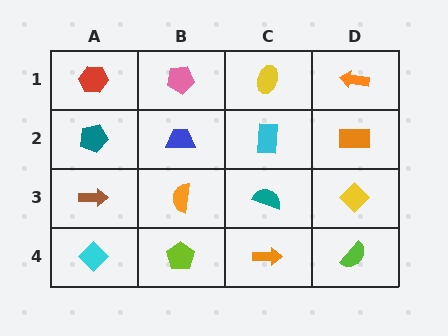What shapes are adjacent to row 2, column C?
A yellow ellipse (row 1, column C), a teal semicircle (row 3, column C), a blue trapezoid (row 2, column B), an orange rectangle (row 2, column D).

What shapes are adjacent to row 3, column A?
A teal pentagon (row 2, column A), a cyan diamond (row 4, column A), an orange semicircle (row 3, column B).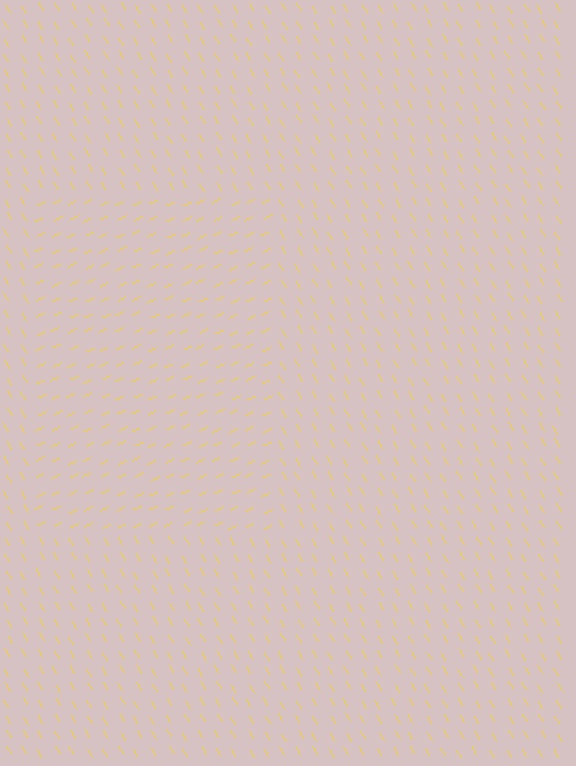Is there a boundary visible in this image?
Yes, there is a texture boundary formed by a change in line orientation.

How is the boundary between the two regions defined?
The boundary is defined purely by a change in line orientation (approximately 83 degrees difference). All lines are the same color and thickness.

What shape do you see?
I see a rectangle.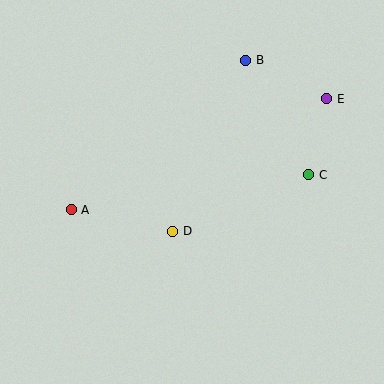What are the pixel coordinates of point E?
Point E is at (327, 99).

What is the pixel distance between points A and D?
The distance between A and D is 104 pixels.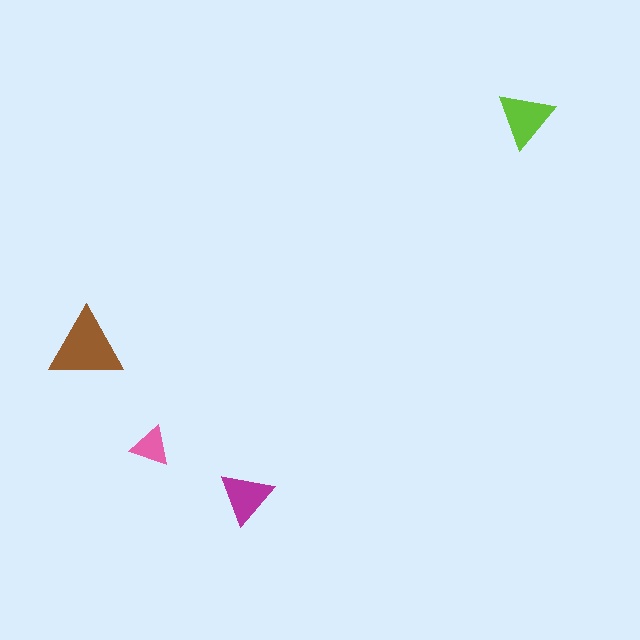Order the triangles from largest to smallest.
the brown one, the lime one, the magenta one, the pink one.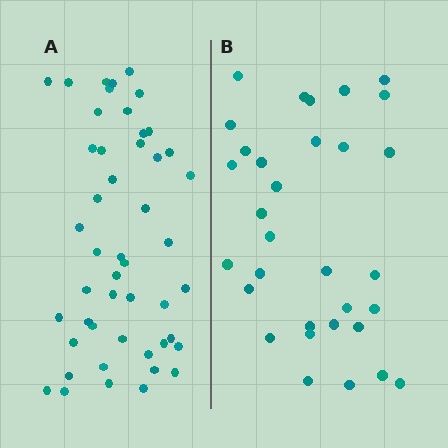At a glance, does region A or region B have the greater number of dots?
Region A (the left region) has more dots.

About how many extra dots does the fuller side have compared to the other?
Region A has approximately 15 more dots than region B.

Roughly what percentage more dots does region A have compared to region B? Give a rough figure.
About 50% more.